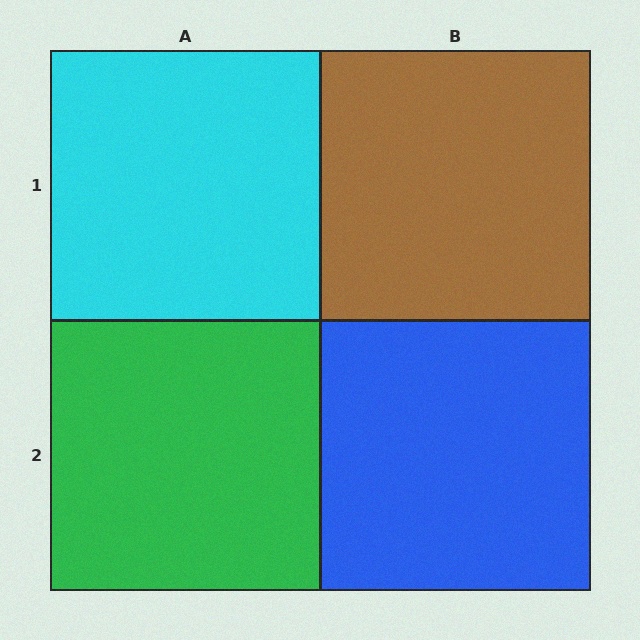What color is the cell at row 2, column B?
Blue.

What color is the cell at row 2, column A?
Green.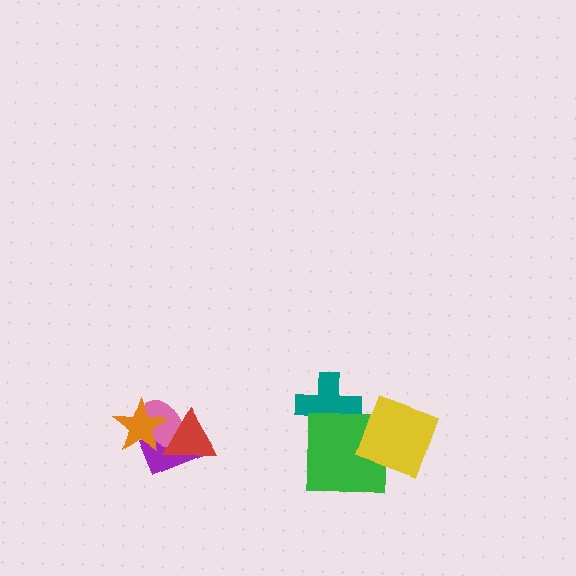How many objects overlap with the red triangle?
3 objects overlap with the red triangle.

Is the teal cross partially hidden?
Yes, it is partially covered by another shape.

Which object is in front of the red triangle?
The orange star is in front of the red triangle.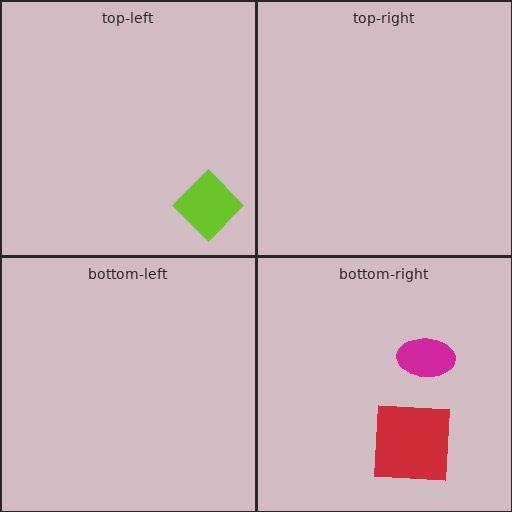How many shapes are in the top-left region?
1.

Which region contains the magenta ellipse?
The bottom-right region.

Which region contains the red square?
The bottom-right region.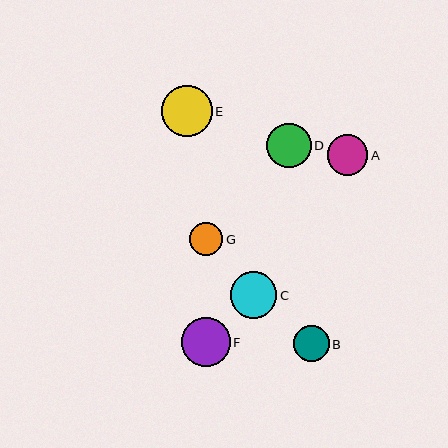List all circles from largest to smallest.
From largest to smallest: E, F, C, D, A, B, G.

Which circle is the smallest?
Circle G is the smallest with a size of approximately 33 pixels.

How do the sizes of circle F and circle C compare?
Circle F and circle C are approximately the same size.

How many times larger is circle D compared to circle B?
Circle D is approximately 1.2 times the size of circle B.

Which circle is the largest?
Circle E is the largest with a size of approximately 51 pixels.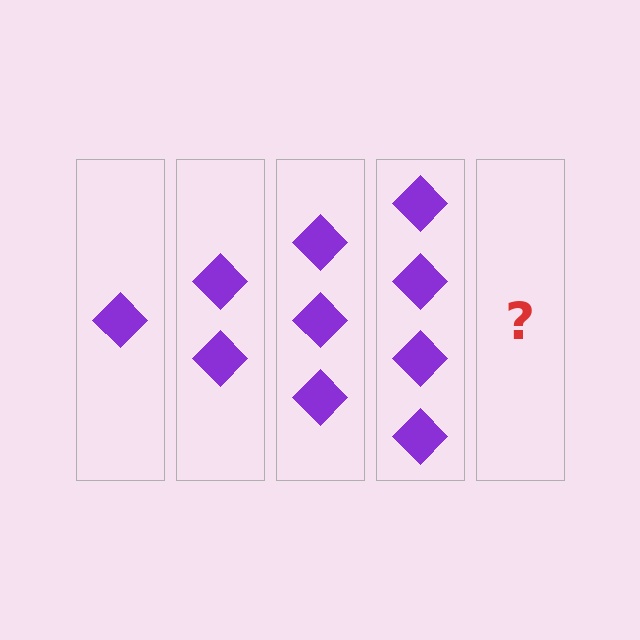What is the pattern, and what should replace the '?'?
The pattern is that each step adds one more diamond. The '?' should be 5 diamonds.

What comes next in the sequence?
The next element should be 5 diamonds.